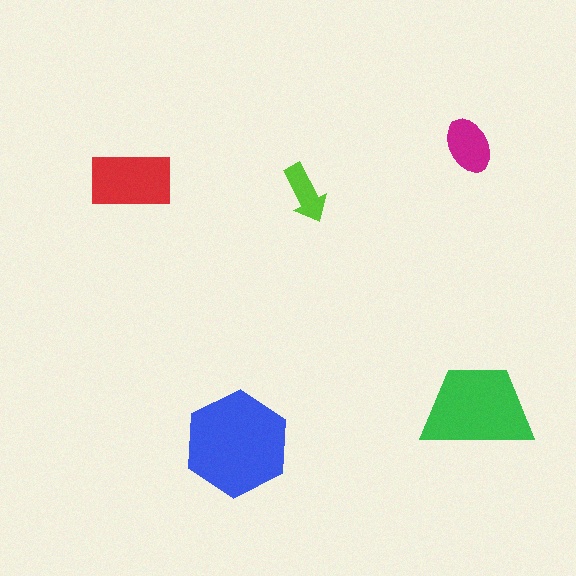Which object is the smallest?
The lime arrow.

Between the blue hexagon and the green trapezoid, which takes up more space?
The blue hexagon.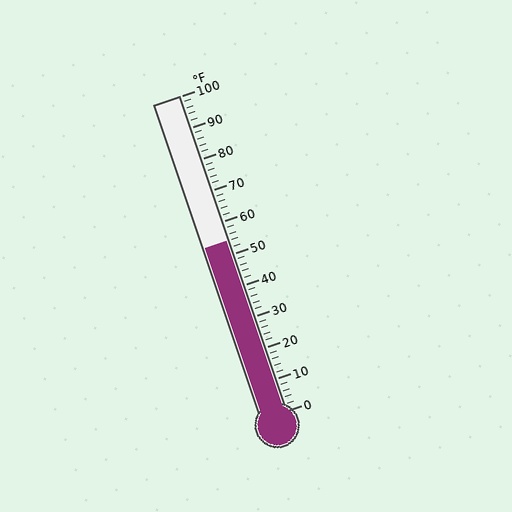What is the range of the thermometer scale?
The thermometer scale ranges from 0°F to 100°F.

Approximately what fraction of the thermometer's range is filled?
The thermometer is filled to approximately 55% of its range.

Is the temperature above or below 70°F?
The temperature is below 70°F.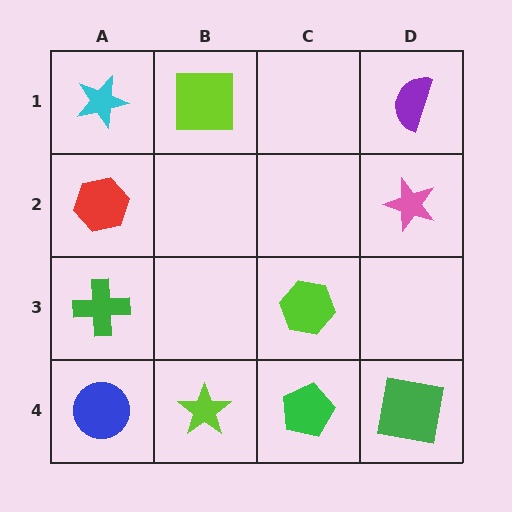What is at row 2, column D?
A pink star.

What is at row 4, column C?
A green pentagon.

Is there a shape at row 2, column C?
No, that cell is empty.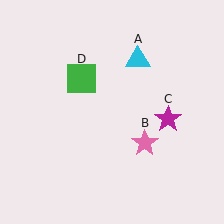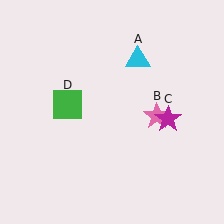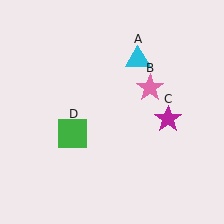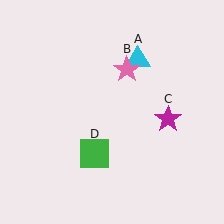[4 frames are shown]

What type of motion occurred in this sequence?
The pink star (object B), green square (object D) rotated counterclockwise around the center of the scene.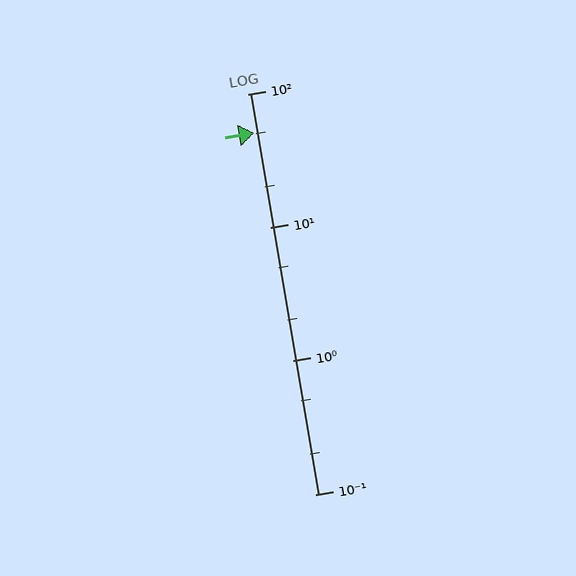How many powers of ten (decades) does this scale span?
The scale spans 3 decades, from 0.1 to 100.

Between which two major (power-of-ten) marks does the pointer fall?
The pointer is between 10 and 100.